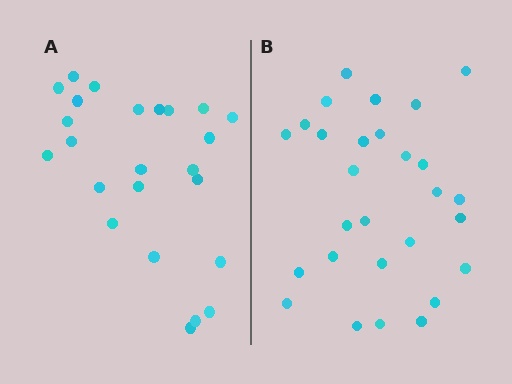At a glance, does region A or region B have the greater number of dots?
Region B (the right region) has more dots.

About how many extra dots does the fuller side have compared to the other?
Region B has about 4 more dots than region A.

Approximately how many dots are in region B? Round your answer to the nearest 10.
About 30 dots. (The exact count is 28, which rounds to 30.)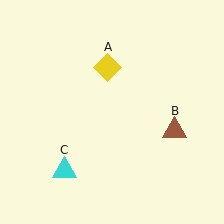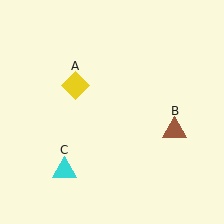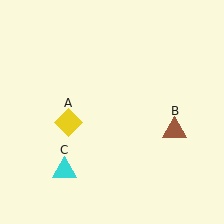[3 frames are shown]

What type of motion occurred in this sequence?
The yellow diamond (object A) rotated counterclockwise around the center of the scene.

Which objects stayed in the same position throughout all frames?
Brown triangle (object B) and cyan triangle (object C) remained stationary.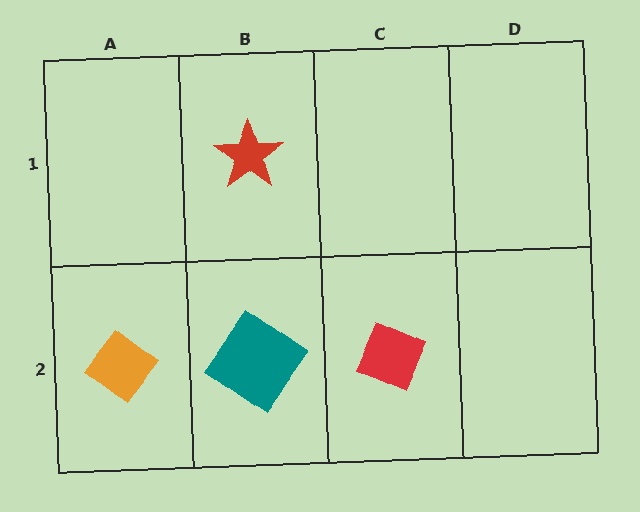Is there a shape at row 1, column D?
No, that cell is empty.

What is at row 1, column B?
A red star.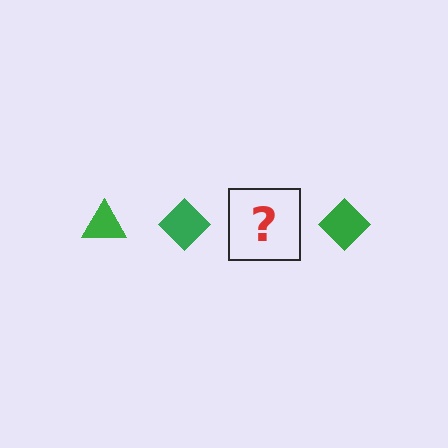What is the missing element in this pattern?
The missing element is a green triangle.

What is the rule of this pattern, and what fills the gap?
The rule is that the pattern cycles through triangle, diamond shapes in green. The gap should be filled with a green triangle.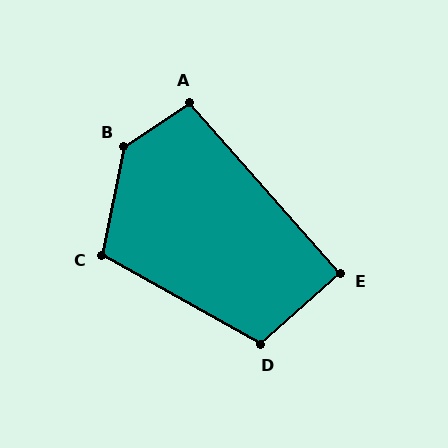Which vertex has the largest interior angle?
B, at approximately 136 degrees.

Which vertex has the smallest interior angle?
E, at approximately 90 degrees.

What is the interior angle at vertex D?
Approximately 109 degrees (obtuse).